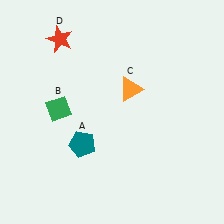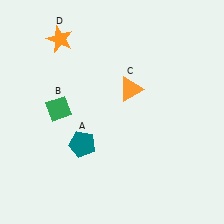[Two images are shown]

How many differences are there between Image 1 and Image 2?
There is 1 difference between the two images.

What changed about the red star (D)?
In Image 1, D is red. In Image 2, it changed to orange.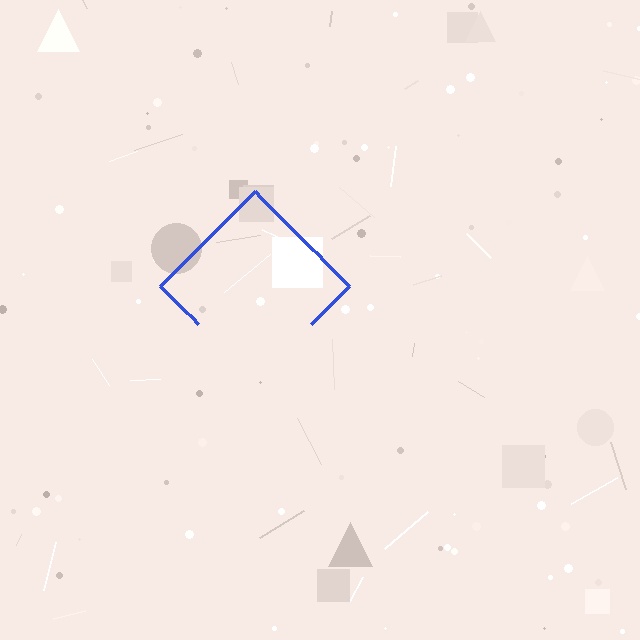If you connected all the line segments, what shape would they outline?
They would outline a diamond.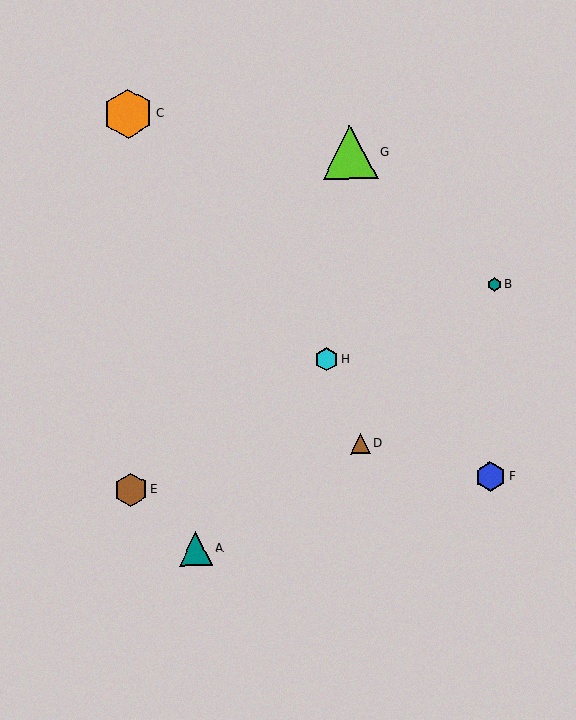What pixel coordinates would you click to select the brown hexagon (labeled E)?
Click at (131, 490) to select the brown hexagon E.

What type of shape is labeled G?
Shape G is a lime triangle.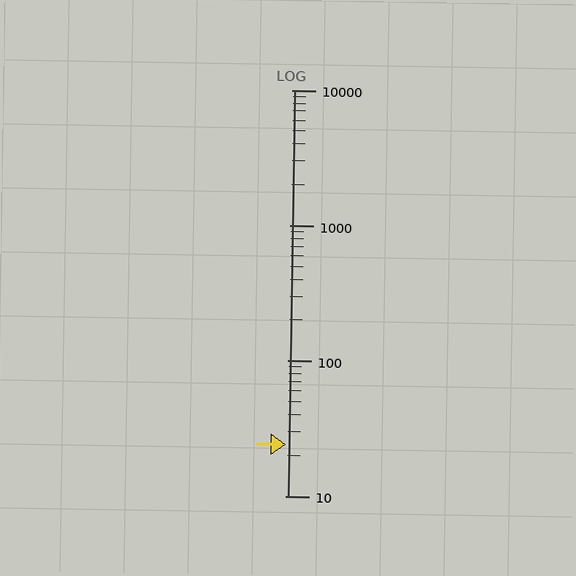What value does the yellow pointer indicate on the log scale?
The pointer indicates approximately 24.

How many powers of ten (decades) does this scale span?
The scale spans 3 decades, from 10 to 10000.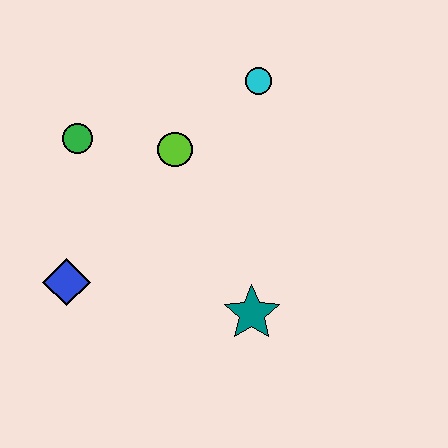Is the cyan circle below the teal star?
No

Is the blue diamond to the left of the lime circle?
Yes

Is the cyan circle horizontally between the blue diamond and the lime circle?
No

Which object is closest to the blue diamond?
The green circle is closest to the blue diamond.